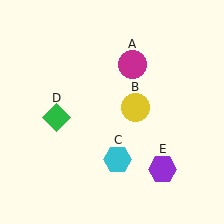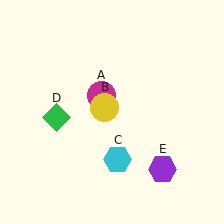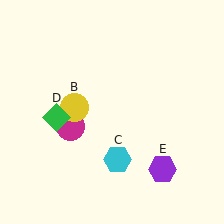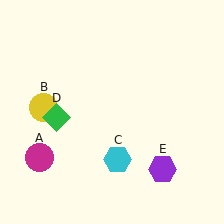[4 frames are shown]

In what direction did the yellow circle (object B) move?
The yellow circle (object B) moved left.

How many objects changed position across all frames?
2 objects changed position: magenta circle (object A), yellow circle (object B).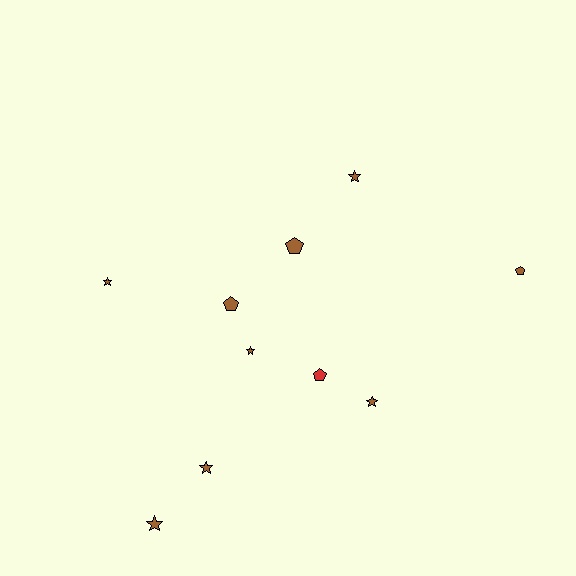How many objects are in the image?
There are 10 objects.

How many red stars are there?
There are no red stars.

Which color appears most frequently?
Brown, with 9 objects.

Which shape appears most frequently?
Star, with 6 objects.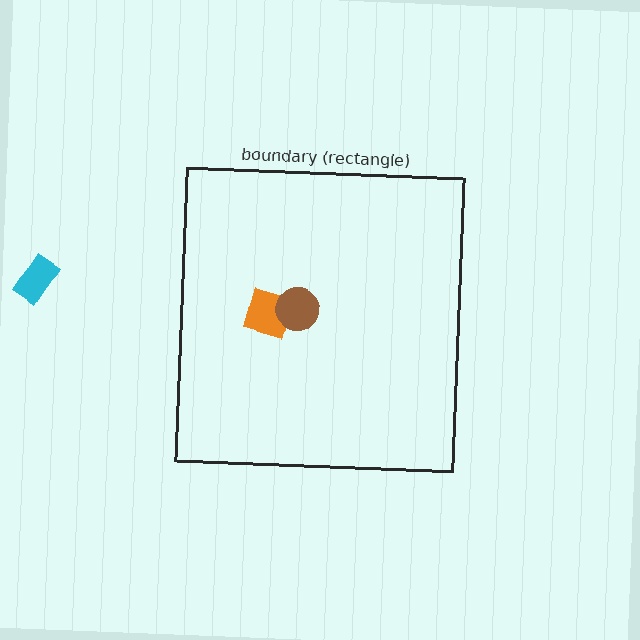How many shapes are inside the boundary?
3 inside, 1 outside.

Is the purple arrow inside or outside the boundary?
Inside.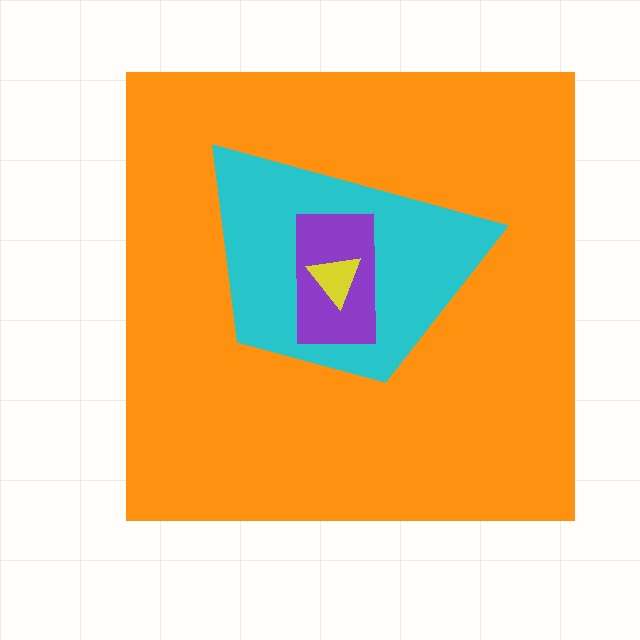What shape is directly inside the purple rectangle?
The yellow triangle.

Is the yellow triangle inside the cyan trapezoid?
Yes.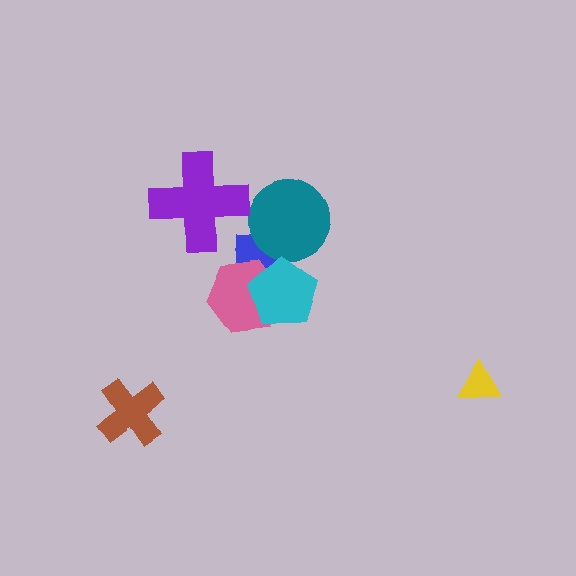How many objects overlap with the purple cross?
0 objects overlap with the purple cross.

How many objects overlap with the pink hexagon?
2 objects overlap with the pink hexagon.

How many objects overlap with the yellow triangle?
0 objects overlap with the yellow triangle.